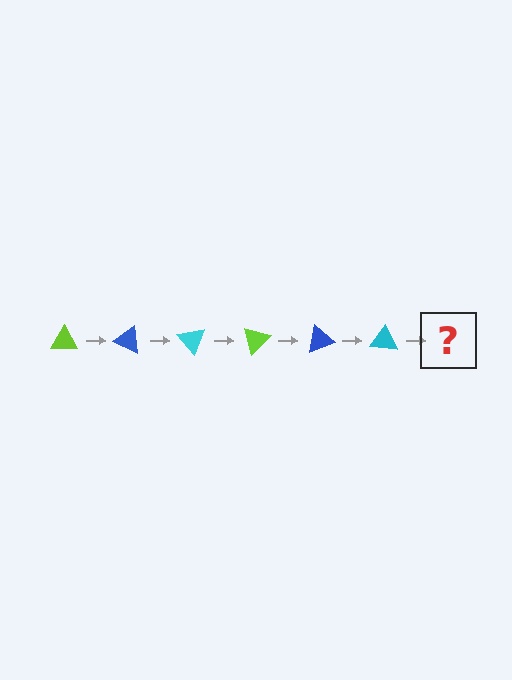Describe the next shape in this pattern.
It should be a lime triangle, rotated 150 degrees from the start.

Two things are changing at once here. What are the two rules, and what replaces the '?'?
The two rules are that it rotates 25 degrees each step and the color cycles through lime, blue, and cyan. The '?' should be a lime triangle, rotated 150 degrees from the start.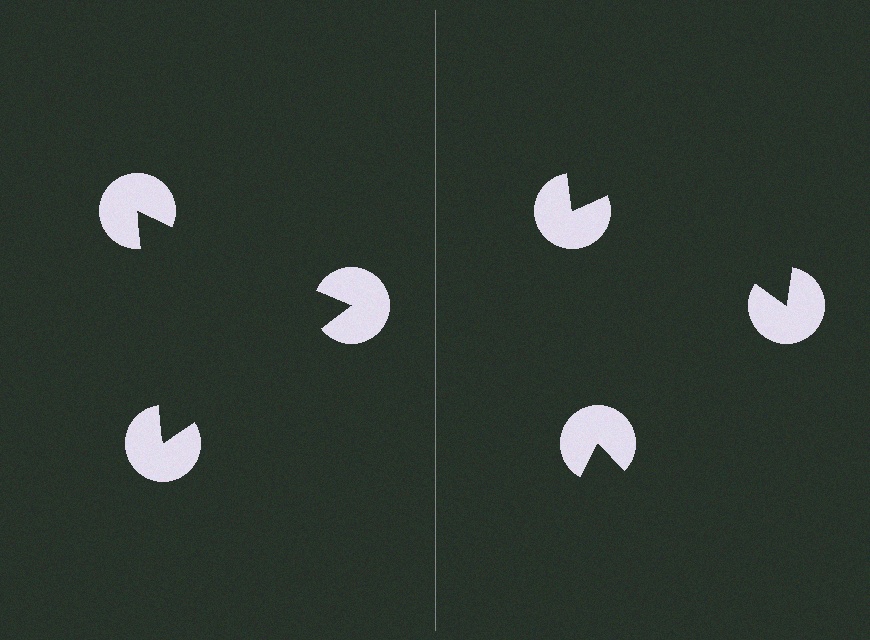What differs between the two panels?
The pac-man discs are positioned identically on both sides; only the wedge orientations differ. On the left they align to a triangle; on the right they are misaligned.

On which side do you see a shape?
An illusory triangle appears on the left side. On the right side the wedge cuts are rotated, so no coherent shape forms.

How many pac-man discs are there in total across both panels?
6 — 3 on each side.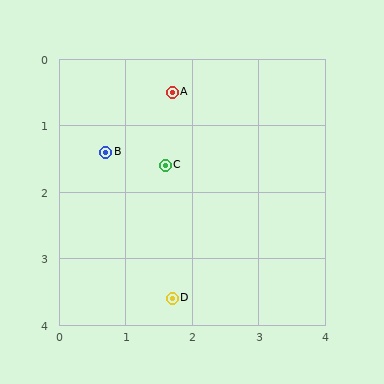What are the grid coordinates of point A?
Point A is at approximately (1.7, 0.5).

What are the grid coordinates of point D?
Point D is at approximately (1.7, 3.6).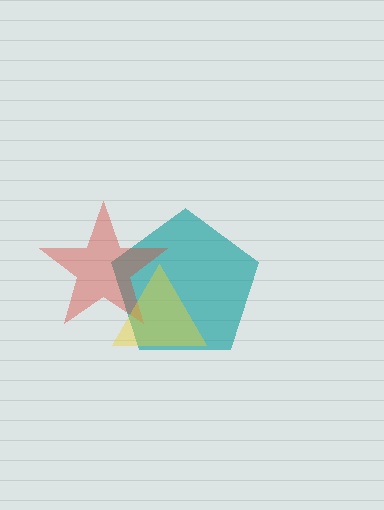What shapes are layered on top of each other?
The layered shapes are: a teal pentagon, a red star, a yellow triangle.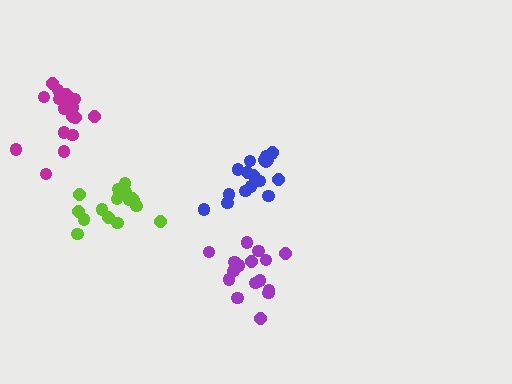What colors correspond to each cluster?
The clusters are colored: lime, purple, magenta, blue.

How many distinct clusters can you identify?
There are 4 distinct clusters.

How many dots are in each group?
Group 1: 18 dots, Group 2: 16 dots, Group 3: 17 dots, Group 4: 18 dots (69 total).